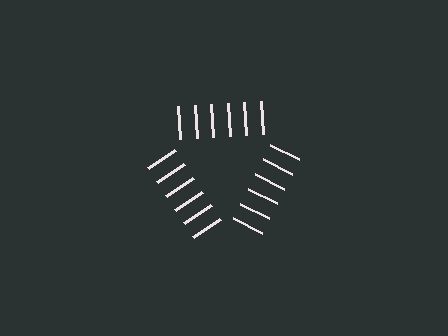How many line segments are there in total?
18 — 6 along each of the 3 edges.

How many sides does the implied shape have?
3 sides — the line-ends trace a triangle.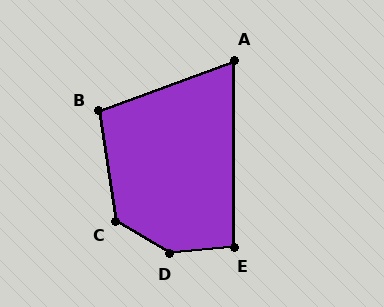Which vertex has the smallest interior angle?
A, at approximately 70 degrees.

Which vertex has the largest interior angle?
D, at approximately 144 degrees.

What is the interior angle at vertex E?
Approximately 96 degrees (obtuse).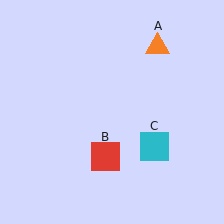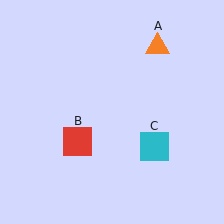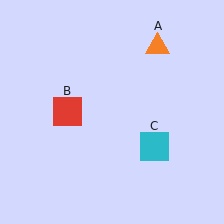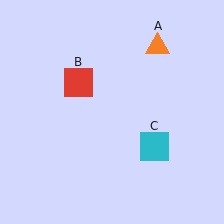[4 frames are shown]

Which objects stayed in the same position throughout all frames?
Orange triangle (object A) and cyan square (object C) remained stationary.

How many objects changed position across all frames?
1 object changed position: red square (object B).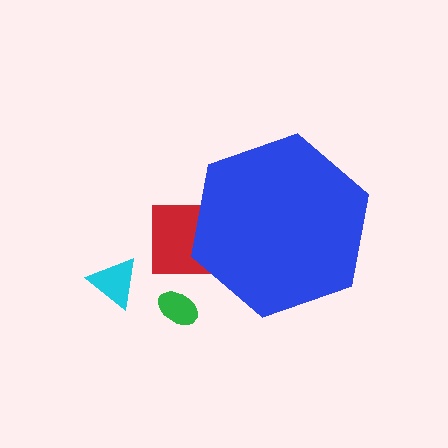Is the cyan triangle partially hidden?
No, the cyan triangle is fully visible.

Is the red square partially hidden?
Yes, the red square is partially hidden behind the blue hexagon.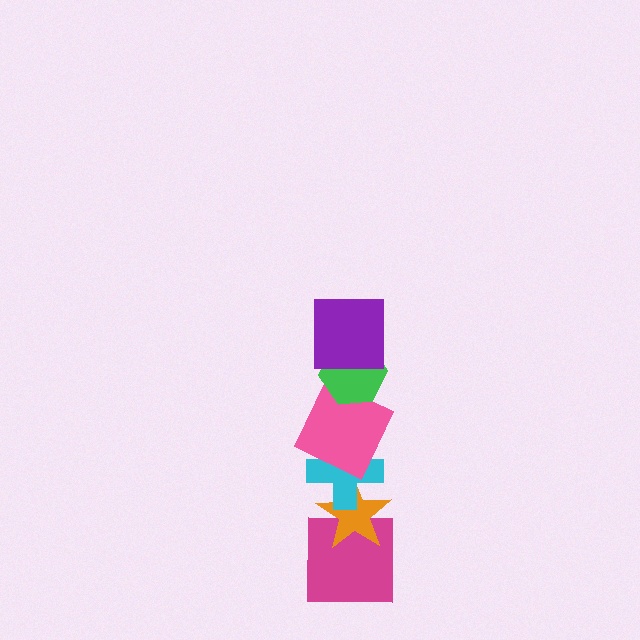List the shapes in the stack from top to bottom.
From top to bottom: the purple square, the green hexagon, the pink square, the cyan cross, the orange star, the magenta square.